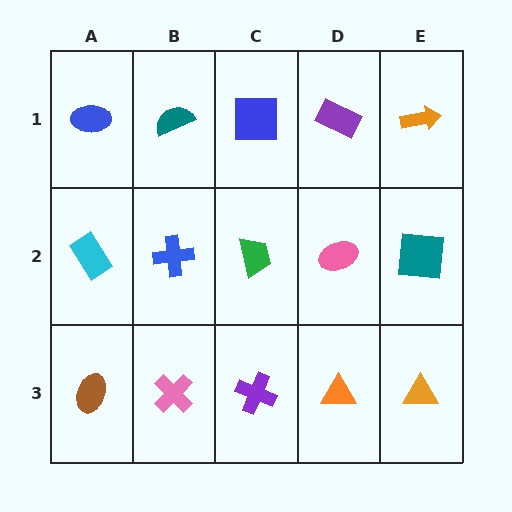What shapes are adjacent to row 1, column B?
A blue cross (row 2, column B), a blue ellipse (row 1, column A), a blue square (row 1, column C).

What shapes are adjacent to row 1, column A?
A cyan rectangle (row 2, column A), a teal semicircle (row 1, column B).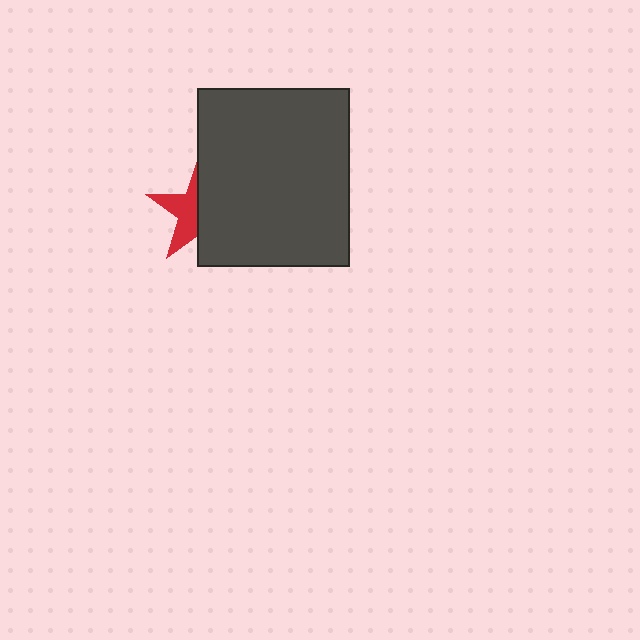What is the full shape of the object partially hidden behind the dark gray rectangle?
The partially hidden object is a red star.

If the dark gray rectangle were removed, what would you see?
You would see the complete red star.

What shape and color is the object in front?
The object in front is a dark gray rectangle.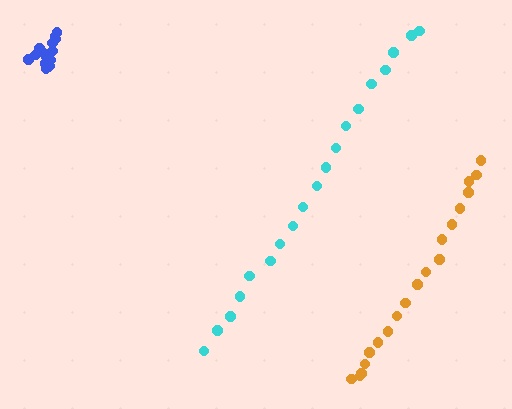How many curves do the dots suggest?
There are 3 distinct paths.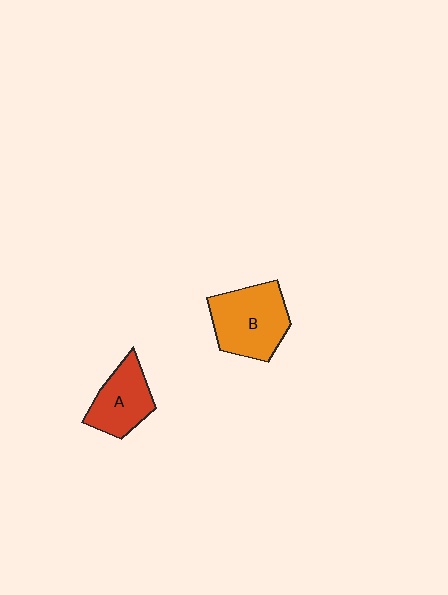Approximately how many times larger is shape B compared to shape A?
Approximately 1.3 times.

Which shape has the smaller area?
Shape A (red).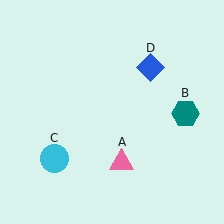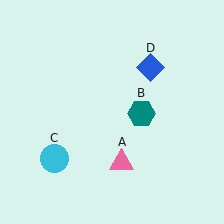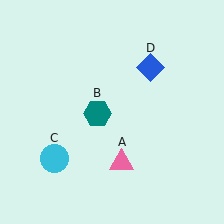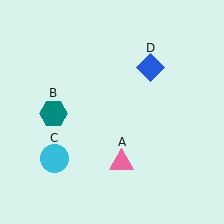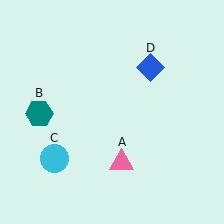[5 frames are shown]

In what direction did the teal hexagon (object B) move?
The teal hexagon (object B) moved left.